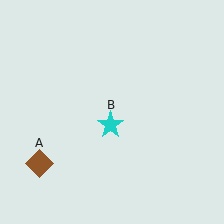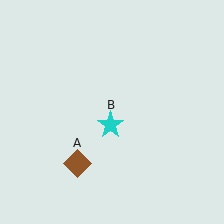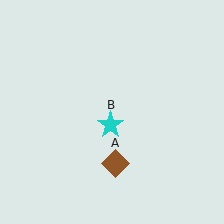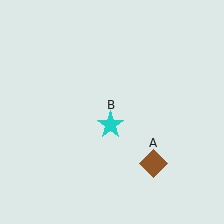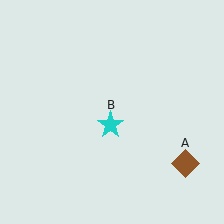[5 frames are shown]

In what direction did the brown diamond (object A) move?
The brown diamond (object A) moved right.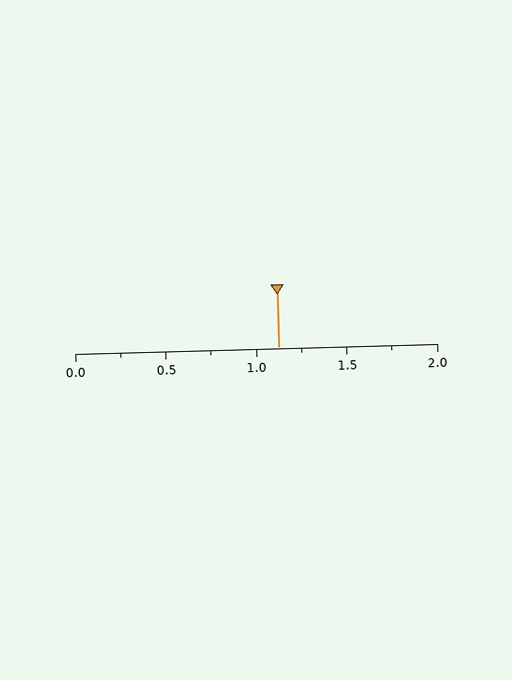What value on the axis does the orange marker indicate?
The marker indicates approximately 1.12.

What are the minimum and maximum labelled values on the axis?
The axis runs from 0.0 to 2.0.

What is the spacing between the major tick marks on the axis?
The major ticks are spaced 0.5 apart.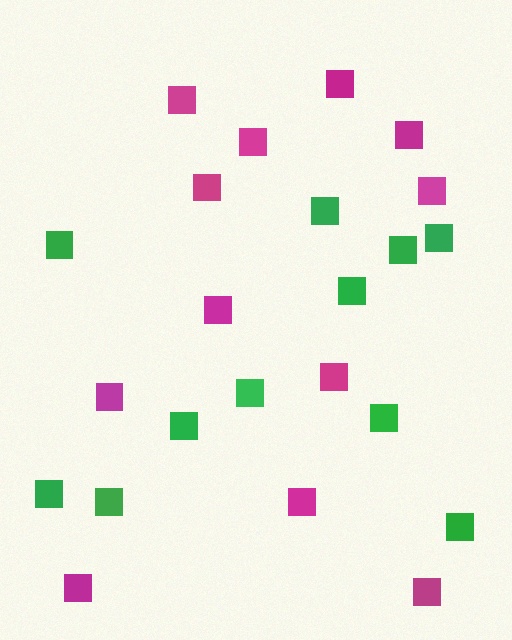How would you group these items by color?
There are 2 groups: one group of magenta squares (12) and one group of green squares (11).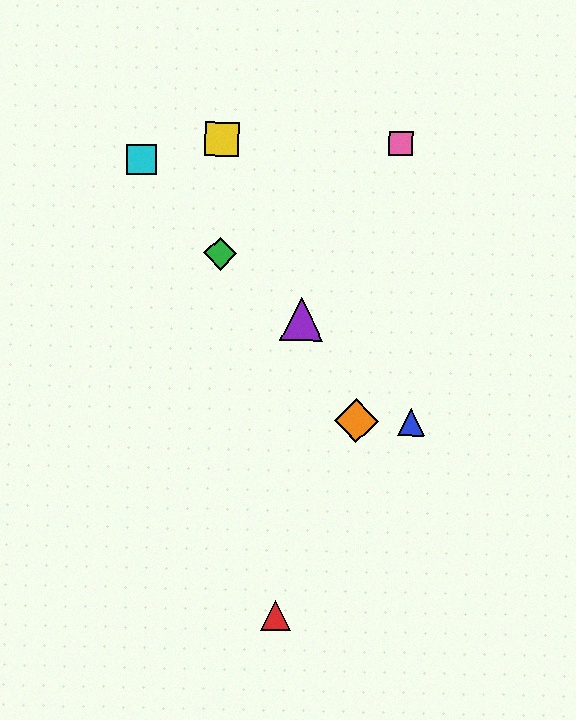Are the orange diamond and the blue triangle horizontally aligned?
Yes, both are at y≈421.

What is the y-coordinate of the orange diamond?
The orange diamond is at y≈421.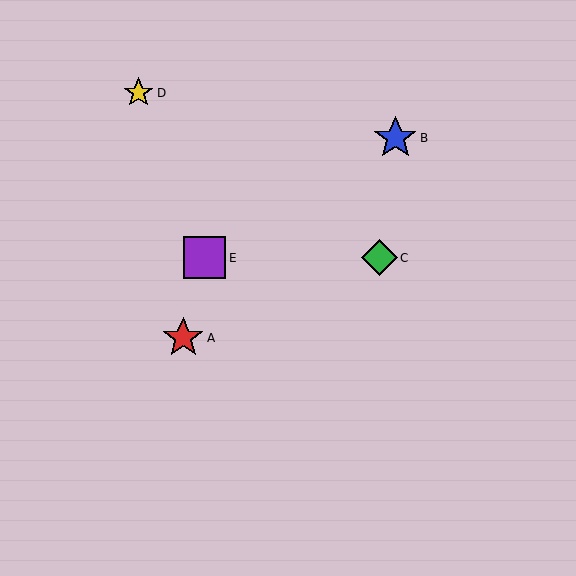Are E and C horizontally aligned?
Yes, both are at y≈258.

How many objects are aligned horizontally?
2 objects (C, E) are aligned horizontally.